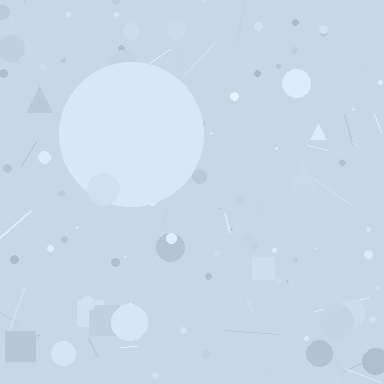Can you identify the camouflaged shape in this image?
The camouflaged shape is a circle.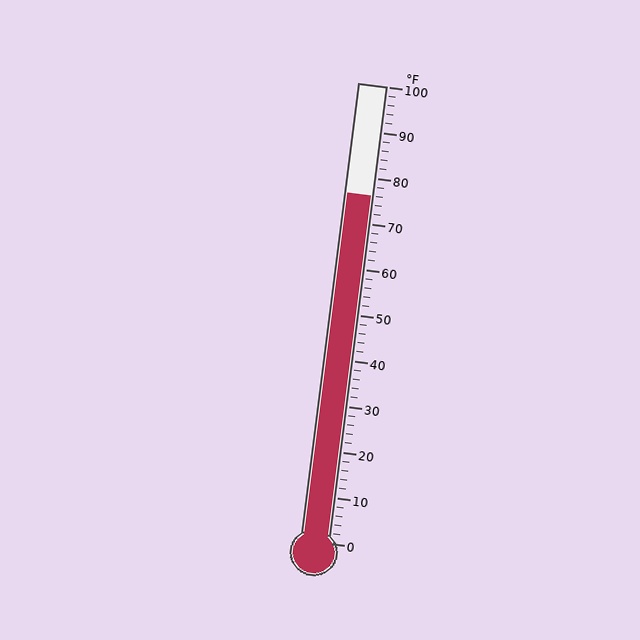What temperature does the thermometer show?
The thermometer shows approximately 76°F.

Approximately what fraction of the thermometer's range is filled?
The thermometer is filled to approximately 75% of its range.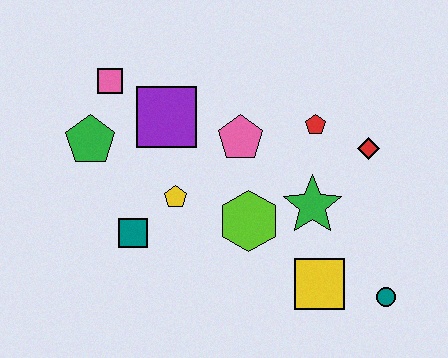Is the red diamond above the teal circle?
Yes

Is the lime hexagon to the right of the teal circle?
No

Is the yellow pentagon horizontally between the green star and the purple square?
Yes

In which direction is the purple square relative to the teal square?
The purple square is above the teal square.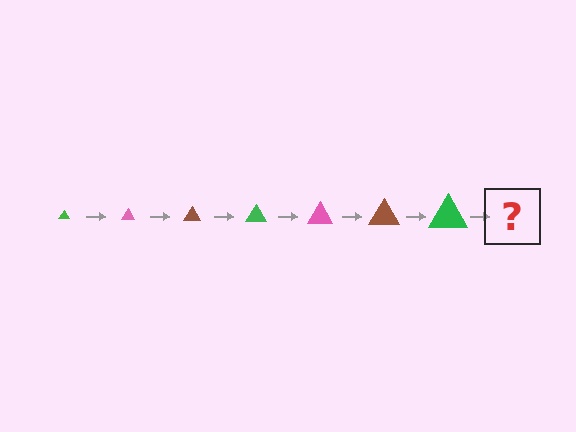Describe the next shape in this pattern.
It should be a pink triangle, larger than the previous one.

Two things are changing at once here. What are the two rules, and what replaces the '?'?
The two rules are that the triangle grows larger each step and the color cycles through green, pink, and brown. The '?' should be a pink triangle, larger than the previous one.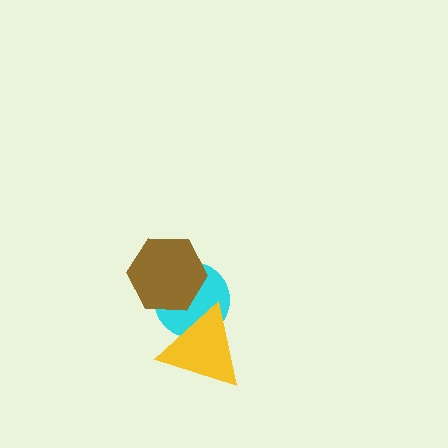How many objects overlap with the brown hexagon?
1 object overlaps with the brown hexagon.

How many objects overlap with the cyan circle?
2 objects overlap with the cyan circle.